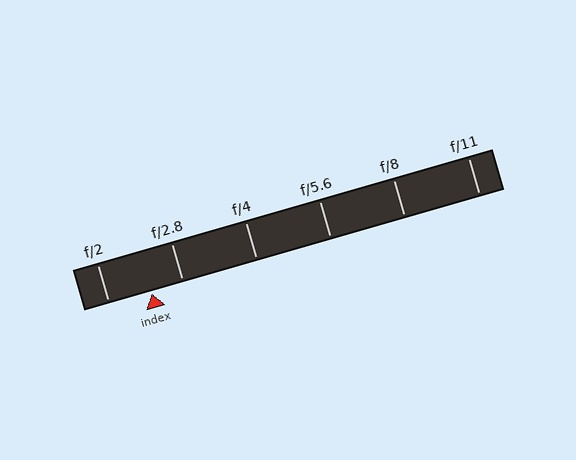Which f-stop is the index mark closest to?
The index mark is closest to f/2.8.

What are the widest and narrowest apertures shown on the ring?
The widest aperture shown is f/2 and the narrowest is f/11.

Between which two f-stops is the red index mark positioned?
The index mark is between f/2 and f/2.8.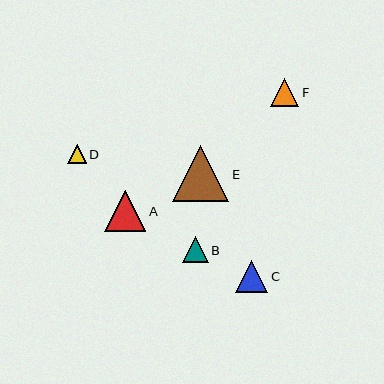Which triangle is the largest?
Triangle E is the largest with a size of approximately 56 pixels.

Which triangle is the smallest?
Triangle D is the smallest with a size of approximately 19 pixels.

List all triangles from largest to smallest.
From largest to smallest: E, A, C, F, B, D.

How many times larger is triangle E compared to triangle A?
Triangle E is approximately 1.4 times the size of triangle A.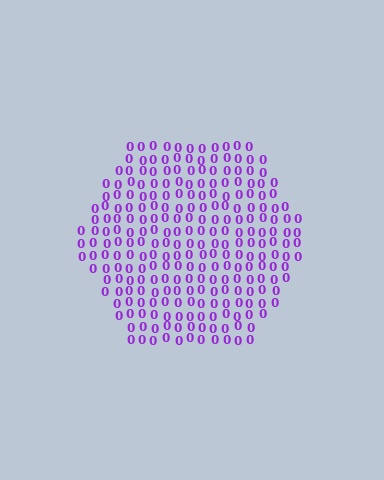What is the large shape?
The large shape is a hexagon.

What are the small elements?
The small elements are digit 0's.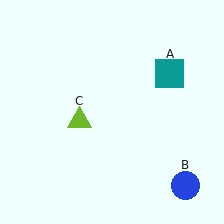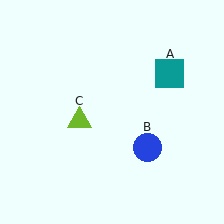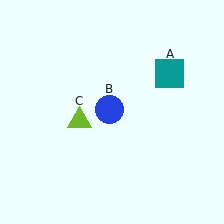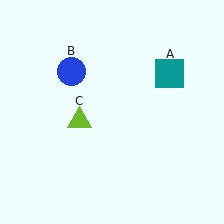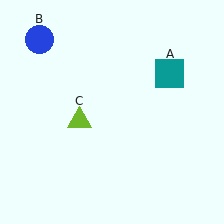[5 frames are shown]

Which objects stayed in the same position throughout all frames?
Teal square (object A) and lime triangle (object C) remained stationary.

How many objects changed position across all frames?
1 object changed position: blue circle (object B).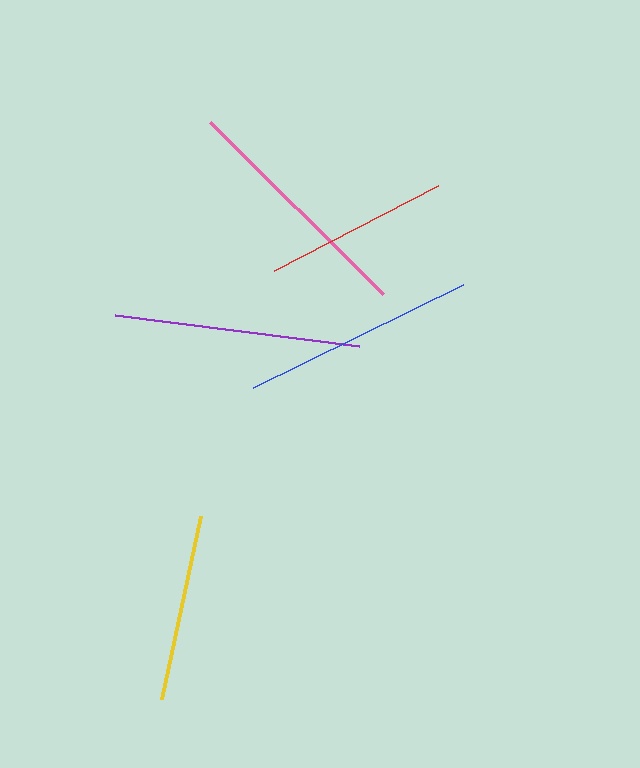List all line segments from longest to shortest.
From longest to shortest: purple, pink, blue, yellow, red.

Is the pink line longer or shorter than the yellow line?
The pink line is longer than the yellow line.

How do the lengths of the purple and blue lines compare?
The purple and blue lines are approximately the same length.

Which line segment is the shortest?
The red line is the shortest at approximately 185 pixels.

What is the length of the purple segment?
The purple segment is approximately 246 pixels long.